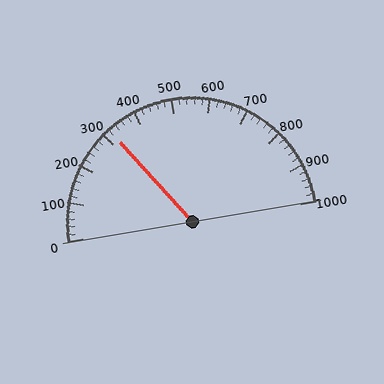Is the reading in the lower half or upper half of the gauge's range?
The reading is in the lower half of the range (0 to 1000).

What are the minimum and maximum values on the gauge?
The gauge ranges from 0 to 1000.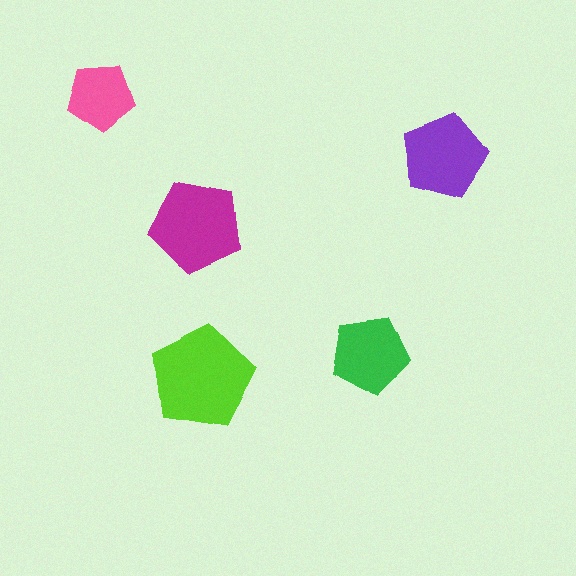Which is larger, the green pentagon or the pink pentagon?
The green one.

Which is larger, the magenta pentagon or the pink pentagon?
The magenta one.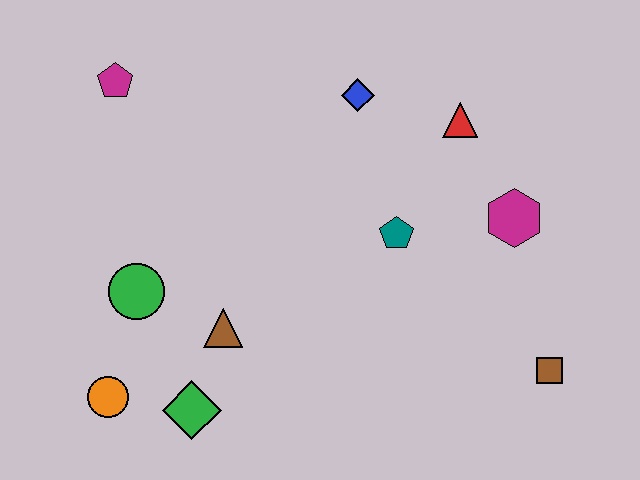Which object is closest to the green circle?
The brown triangle is closest to the green circle.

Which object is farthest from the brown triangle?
The brown square is farthest from the brown triangle.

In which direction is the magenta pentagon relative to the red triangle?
The magenta pentagon is to the left of the red triangle.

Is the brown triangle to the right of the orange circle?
Yes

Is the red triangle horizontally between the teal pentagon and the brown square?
Yes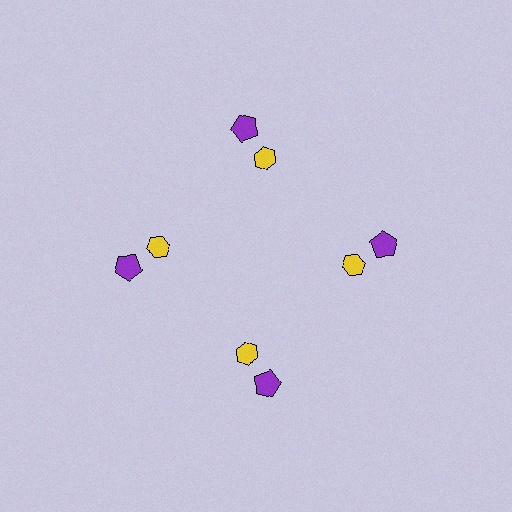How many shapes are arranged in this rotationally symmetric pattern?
There are 8 shapes, arranged in 4 groups of 2.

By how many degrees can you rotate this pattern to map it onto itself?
The pattern maps onto itself every 90 degrees of rotation.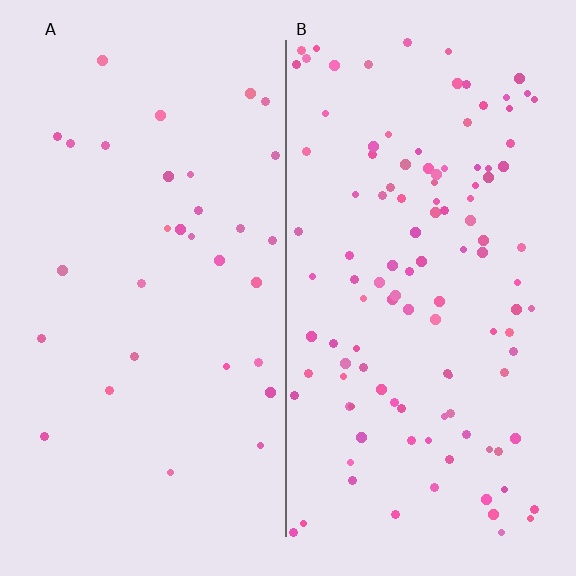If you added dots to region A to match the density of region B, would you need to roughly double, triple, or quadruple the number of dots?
Approximately quadruple.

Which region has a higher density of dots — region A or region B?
B (the right).